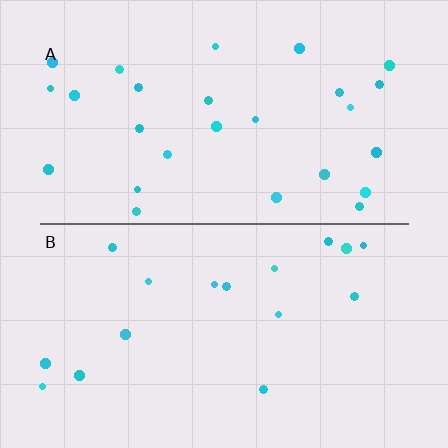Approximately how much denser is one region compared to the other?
Approximately 1.6× — region A over region B.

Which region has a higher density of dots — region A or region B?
A (the top).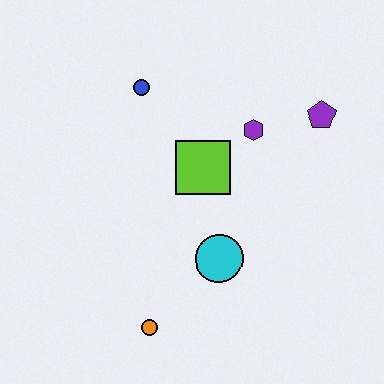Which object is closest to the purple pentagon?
The purple hexagon is closest to the purple pentagon.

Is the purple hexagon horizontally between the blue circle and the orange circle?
No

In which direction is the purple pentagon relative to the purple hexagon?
The purple pentagon is to the right of the purple hexagon.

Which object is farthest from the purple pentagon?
The orange circle is farthest from the purple pentagon.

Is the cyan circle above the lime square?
No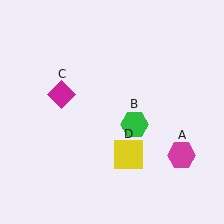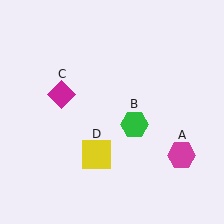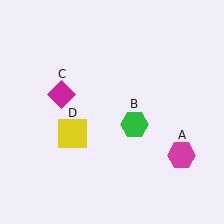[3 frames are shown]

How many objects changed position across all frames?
1 object changed position: yellow square (object D).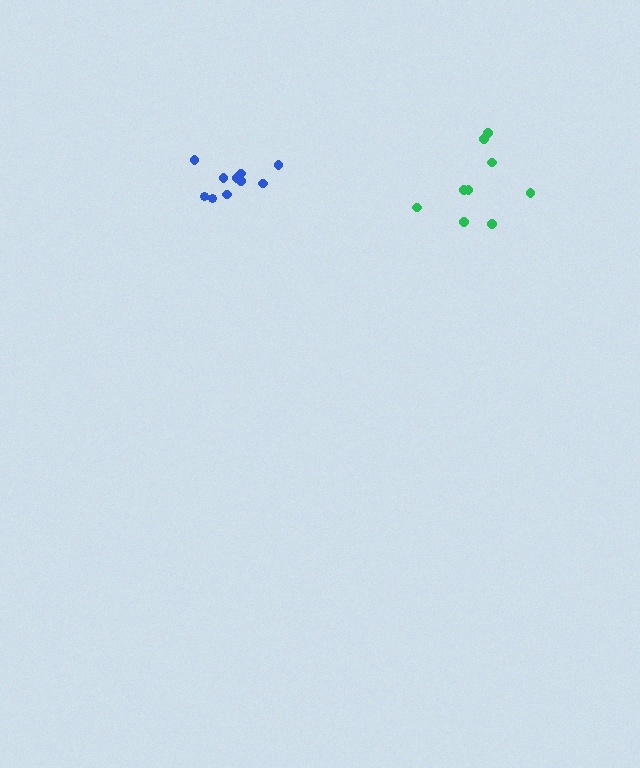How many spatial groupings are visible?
There are 2 spatial groupings.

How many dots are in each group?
Group 1: 10 dots, Group 2: 9 dots (19 total).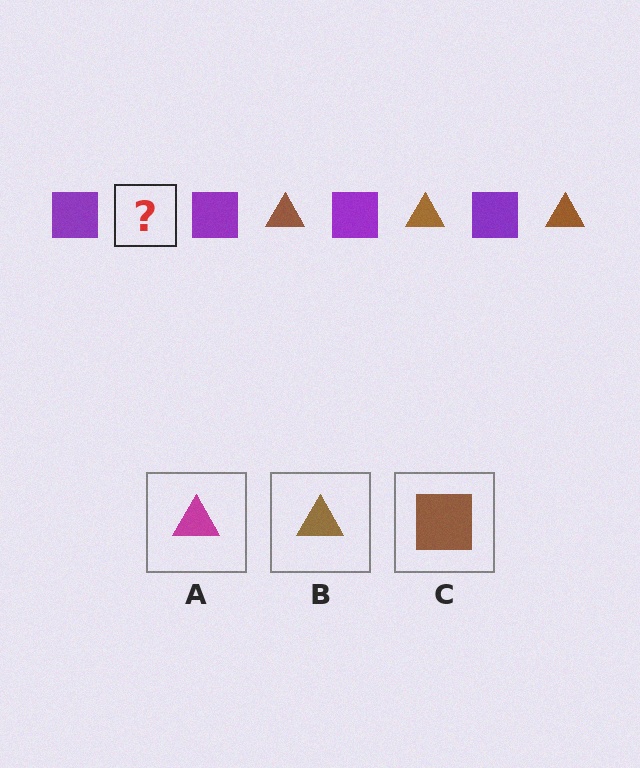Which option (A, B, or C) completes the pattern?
B.